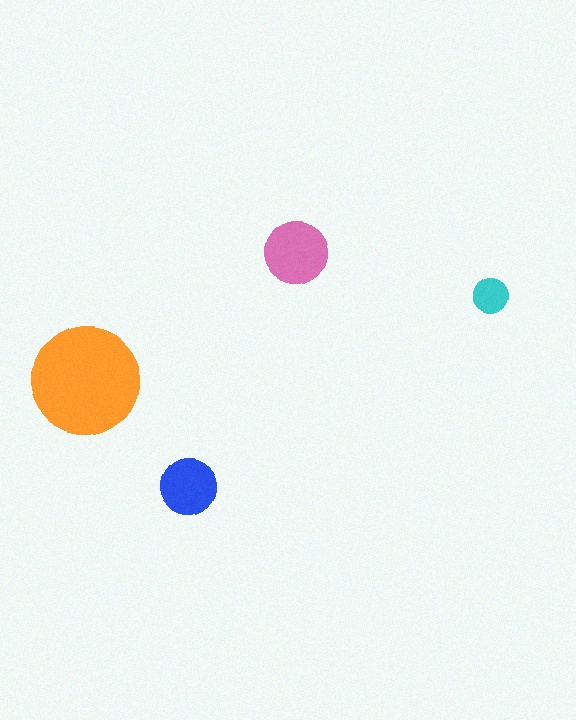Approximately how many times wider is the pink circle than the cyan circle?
About 1.5 times wider.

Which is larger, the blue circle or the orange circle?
The orange one.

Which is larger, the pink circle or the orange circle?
The orange one.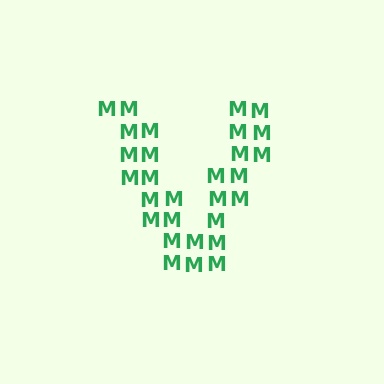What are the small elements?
The small elements are letter M's.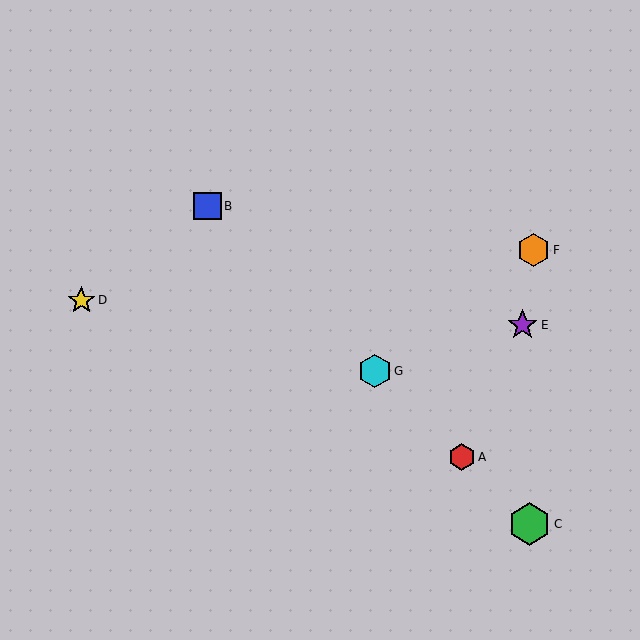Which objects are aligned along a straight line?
Objects A, B, C, G are aligned along a straight line.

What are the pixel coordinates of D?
Object D is at (81, 300).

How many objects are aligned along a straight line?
4 objects (A, B, C, G) are aligned along a straight line.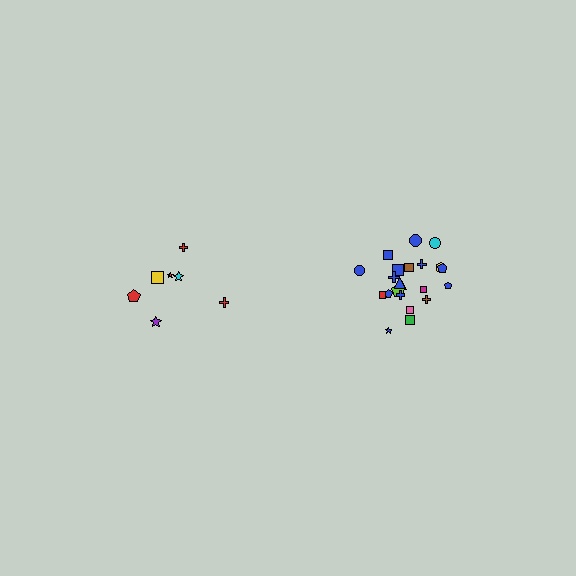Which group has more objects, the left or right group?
The right group.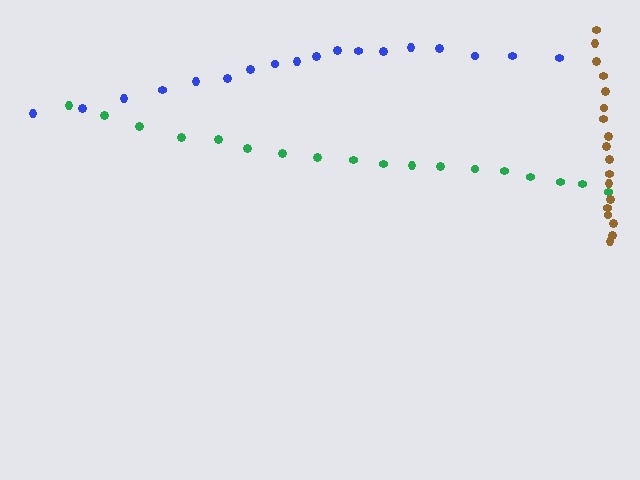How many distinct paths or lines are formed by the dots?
There are 3 distinct paths.